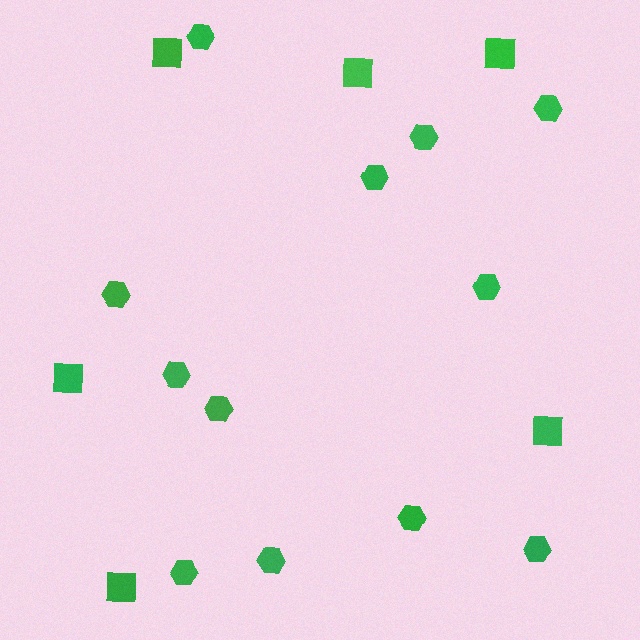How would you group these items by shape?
There are 2 groups: one group of hexagons (12) and one group of squares (6).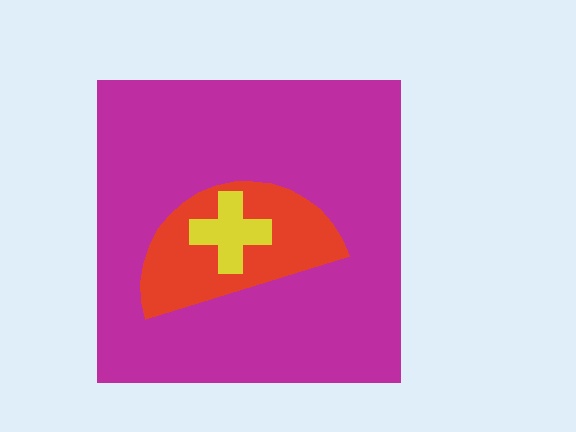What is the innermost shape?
The yellow cross.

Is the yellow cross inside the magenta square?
Yes.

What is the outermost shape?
The magenta square.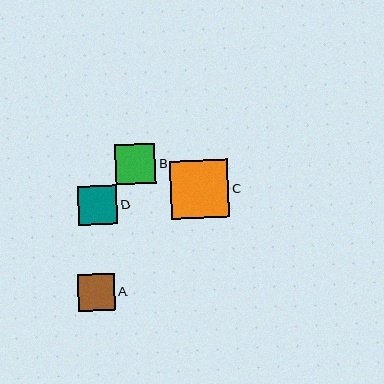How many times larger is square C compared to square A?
Square C is approximately 1.6 times the size of square A.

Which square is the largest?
Square C is the largest with a size of approximately 58 pixels.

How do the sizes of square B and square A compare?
Square B and square A are approximately the same size.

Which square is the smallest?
Square A is the smallest with a size of approximately 37 pixels.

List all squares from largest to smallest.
From largest to smallest: C, D, B, A.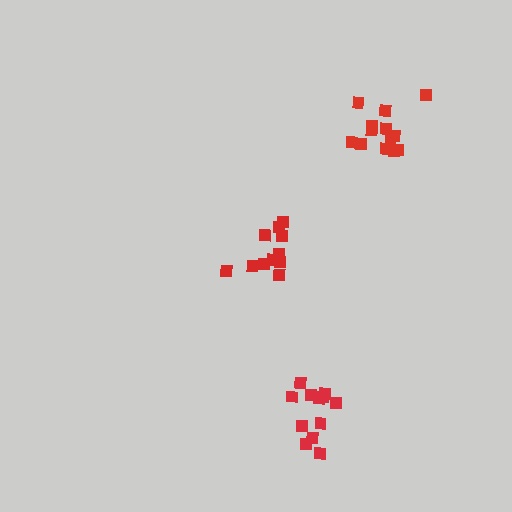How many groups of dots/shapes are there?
There are 3 groups.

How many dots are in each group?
Group 1: 12 dots, Group 2: 13 dots, Group 3: 11 dots (36 total).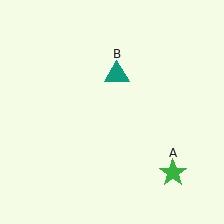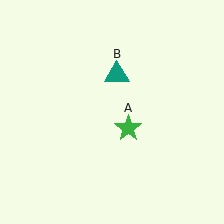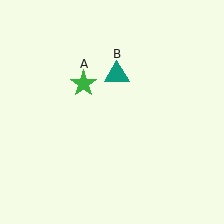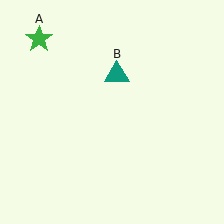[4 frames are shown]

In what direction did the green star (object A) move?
The green star (object A) moved up and to the left.